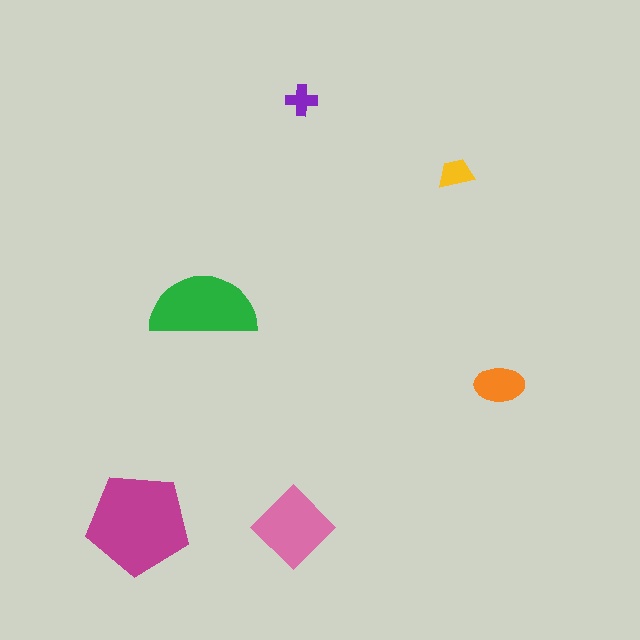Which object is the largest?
The magenta pentagon.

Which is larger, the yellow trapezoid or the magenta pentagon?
The magenta pentagon.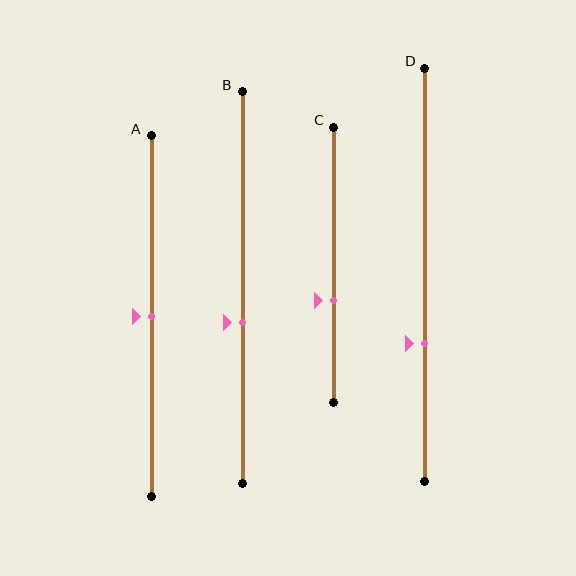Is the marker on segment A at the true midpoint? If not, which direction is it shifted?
Yes, the marker on segment A is at the true midpoint.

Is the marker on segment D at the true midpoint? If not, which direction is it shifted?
No, the marker on segment D is shifted downward by about 17% of the segment length.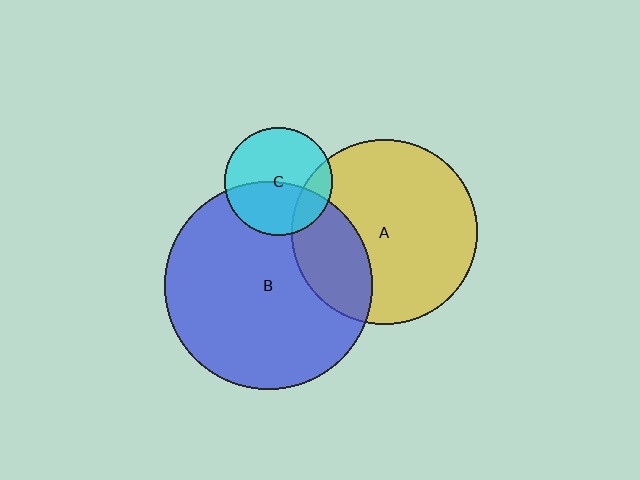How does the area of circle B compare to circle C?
Approximately 3.8 times.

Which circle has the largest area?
Circle B (blue).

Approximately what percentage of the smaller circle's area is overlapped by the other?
Approximately 20%.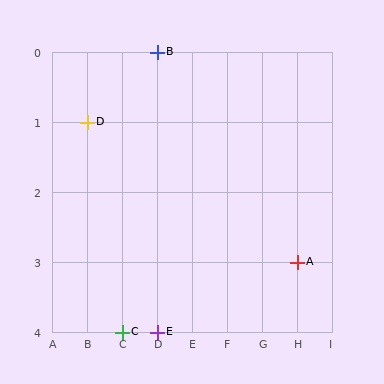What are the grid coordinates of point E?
Point E is at grid coordinates (D, 4).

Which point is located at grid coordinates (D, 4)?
Point E is at (D, 4).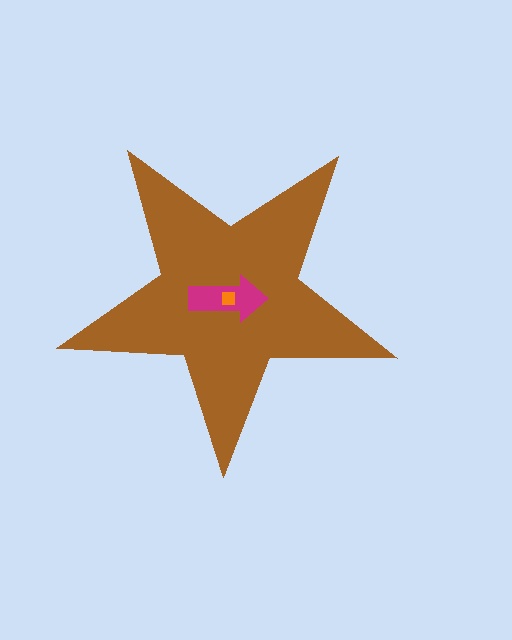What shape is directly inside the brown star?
The magenta arrow.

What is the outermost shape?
The brown star.